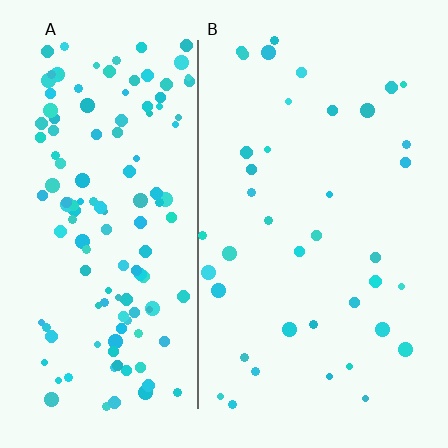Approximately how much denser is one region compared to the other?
Approximately 3.5× — region A over region B.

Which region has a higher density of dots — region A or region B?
A (the left).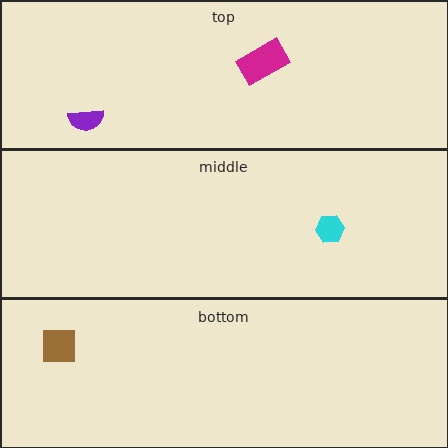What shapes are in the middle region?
The cyan hexagon.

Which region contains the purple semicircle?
The top region.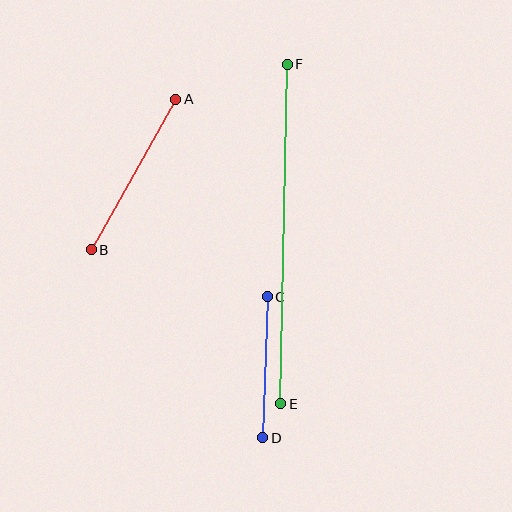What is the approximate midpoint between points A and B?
The midpoint is at approximately (133, 175) pixels.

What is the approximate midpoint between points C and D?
The midpoint is at approximately (265, 367) pixels.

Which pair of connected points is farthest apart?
Points E and F are farthest apart.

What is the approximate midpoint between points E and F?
The midpoint is at approximately (284, 234) pixels.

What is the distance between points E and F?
The distance is approximately 340 pixels.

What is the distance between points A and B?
The distance is approximately 172 pixels.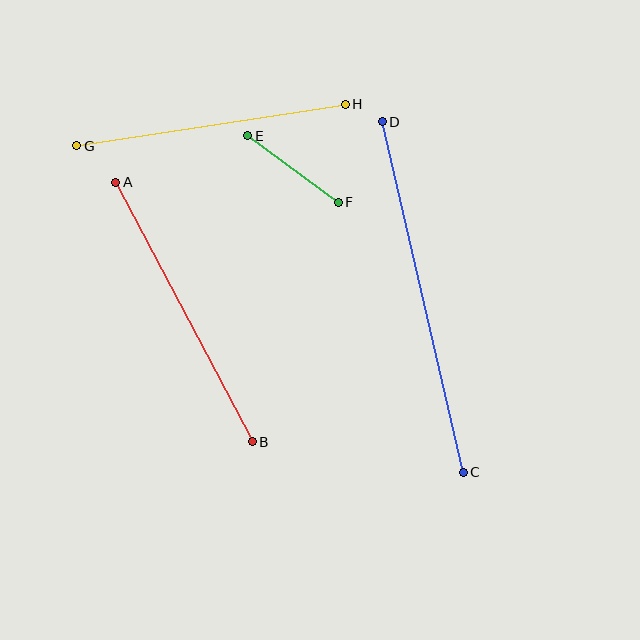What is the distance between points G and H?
The distance is approximately 272 pixels.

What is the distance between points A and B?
The distance is approximately 293 pixels.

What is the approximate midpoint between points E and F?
The midpoint is at approximately (293, 169) pixels.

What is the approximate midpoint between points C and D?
The midpoint is at approximately (423, 297) pixels.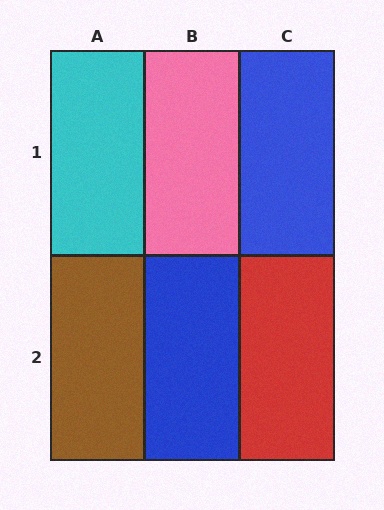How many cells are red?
1 cell is red.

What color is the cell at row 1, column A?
Cyan.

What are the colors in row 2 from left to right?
Brown, blue, red.